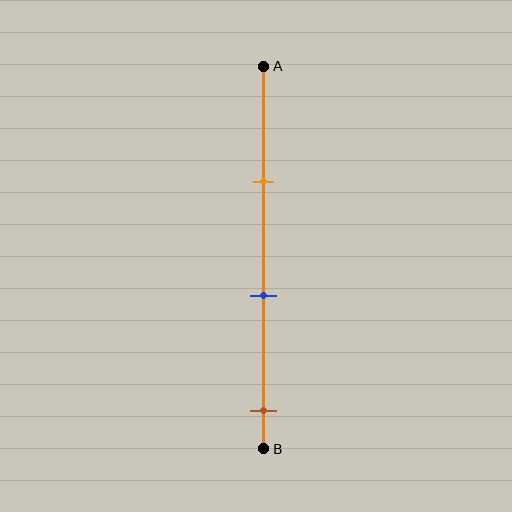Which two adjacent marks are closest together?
The orange and blue marks are the closest adjacent pair.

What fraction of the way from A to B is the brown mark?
The brown mark is approximately 90% (0.9) of the way from A to B.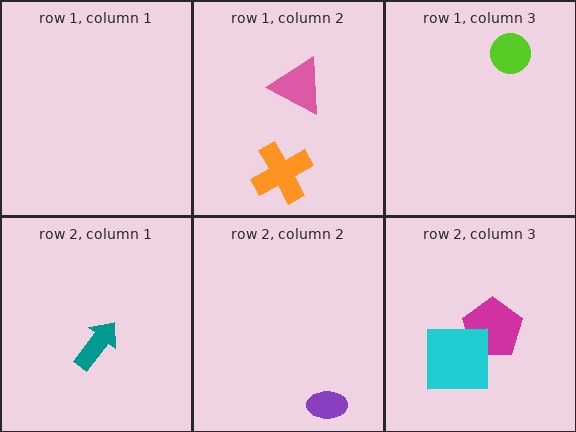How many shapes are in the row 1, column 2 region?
2.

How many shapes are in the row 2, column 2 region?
1.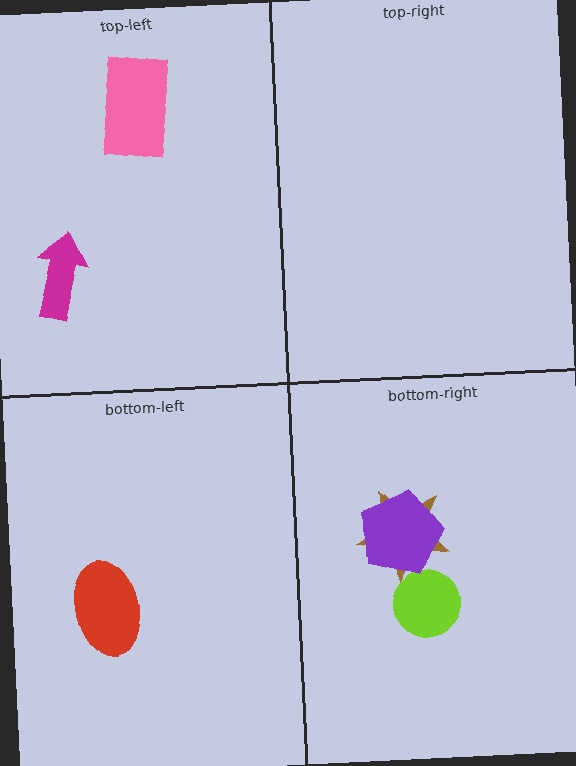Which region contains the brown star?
The bottom-right region.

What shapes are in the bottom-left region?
The red ellipse.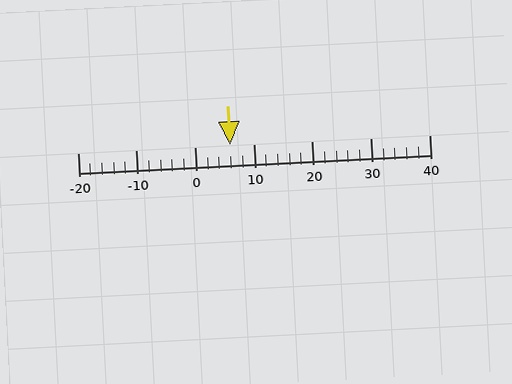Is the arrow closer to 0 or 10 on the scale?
The arrow is closer to 10.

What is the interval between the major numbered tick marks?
The major tick marks are spaced 10 units apart.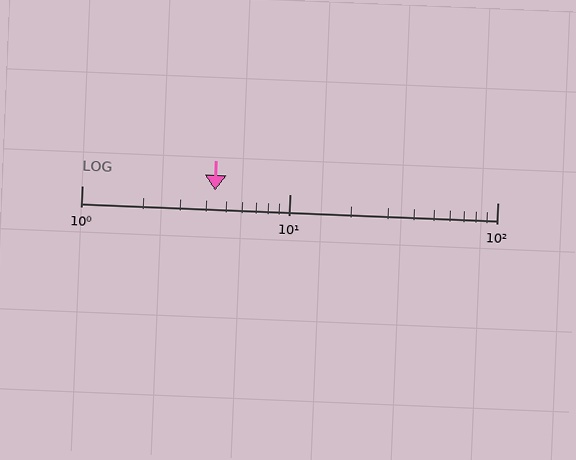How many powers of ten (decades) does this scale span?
The scale spans 2 decades, from 1 to 100.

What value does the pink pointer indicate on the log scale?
The pointer indicates approximately 4.4.